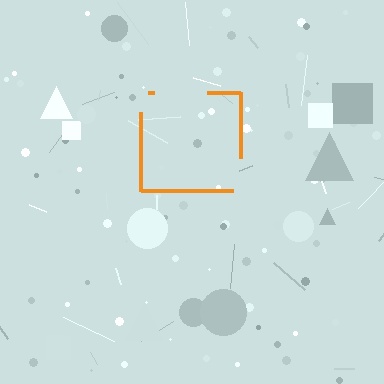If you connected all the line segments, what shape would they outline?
They would outline a square.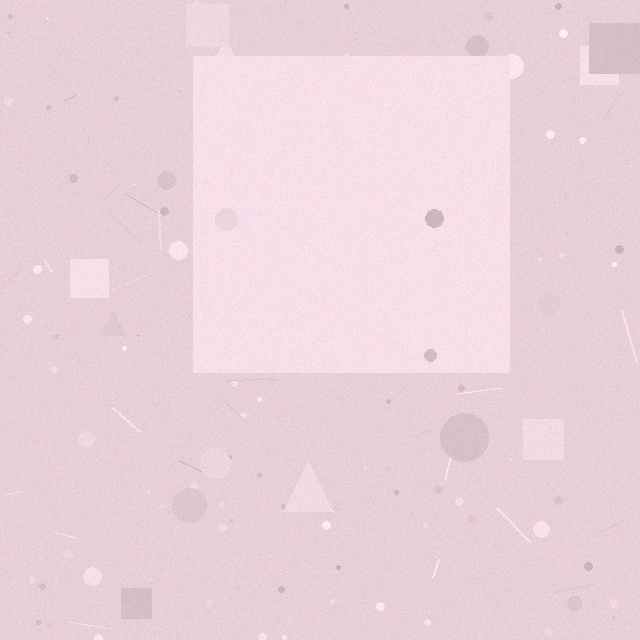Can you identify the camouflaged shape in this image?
The camouflaged shape is a square.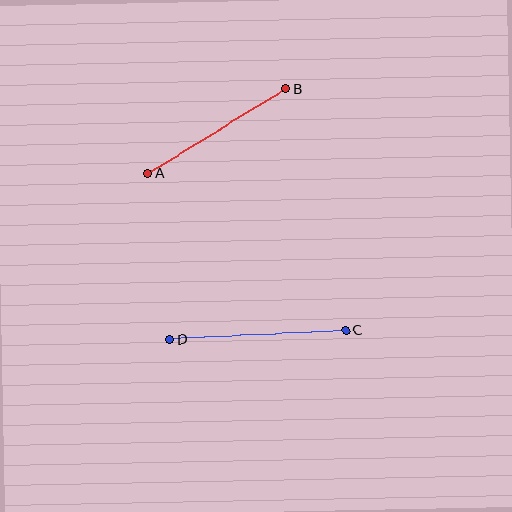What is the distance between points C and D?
The distance is approximately 177 pixels.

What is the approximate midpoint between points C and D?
The midpoint is at approximately (258, 335) pixels.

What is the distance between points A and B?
The distance is approximately 161 pixels.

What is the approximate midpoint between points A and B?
The midpoint is at approximately (217, 131) pixels.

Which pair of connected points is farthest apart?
Points C and D are farthest apart.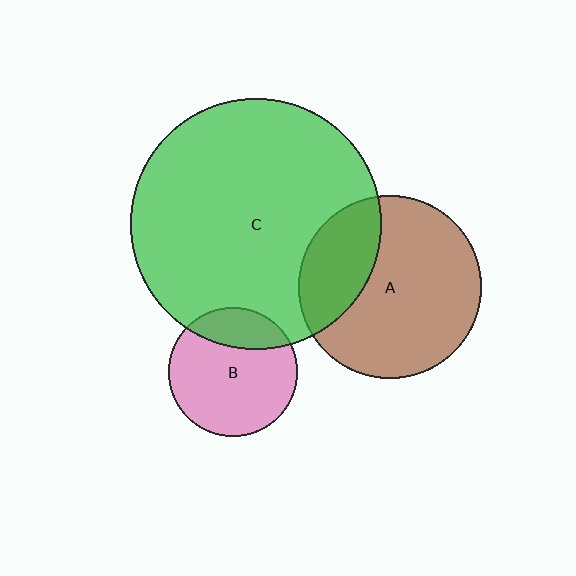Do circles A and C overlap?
Yes.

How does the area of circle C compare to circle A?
Approximately 1.9 times.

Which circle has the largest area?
Circle C (green).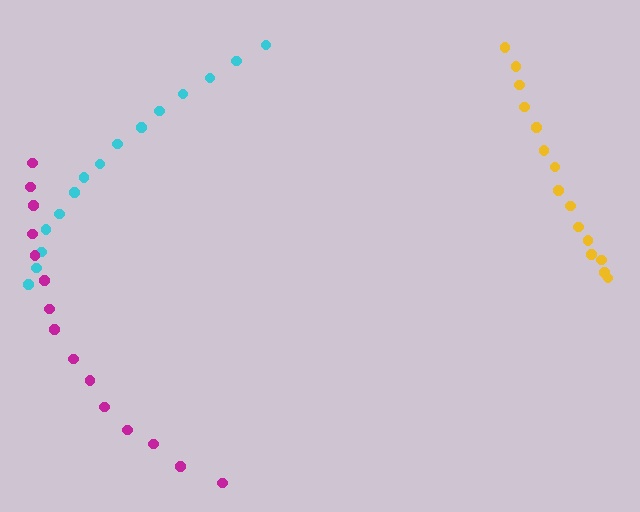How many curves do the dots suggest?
There are 3 distinct paths.